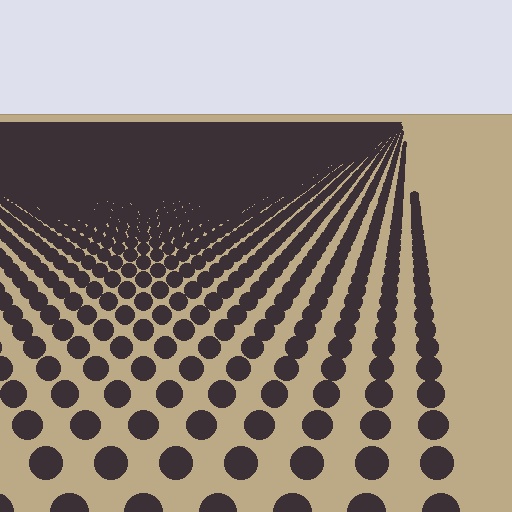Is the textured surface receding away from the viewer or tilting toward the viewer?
The surface is receding away from the viewer. Texture elements get smaller and denser toward the top.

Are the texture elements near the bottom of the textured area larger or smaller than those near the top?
Larger. Near the bottom, elements are closer to the viewer and appear at a bigger on-screen size.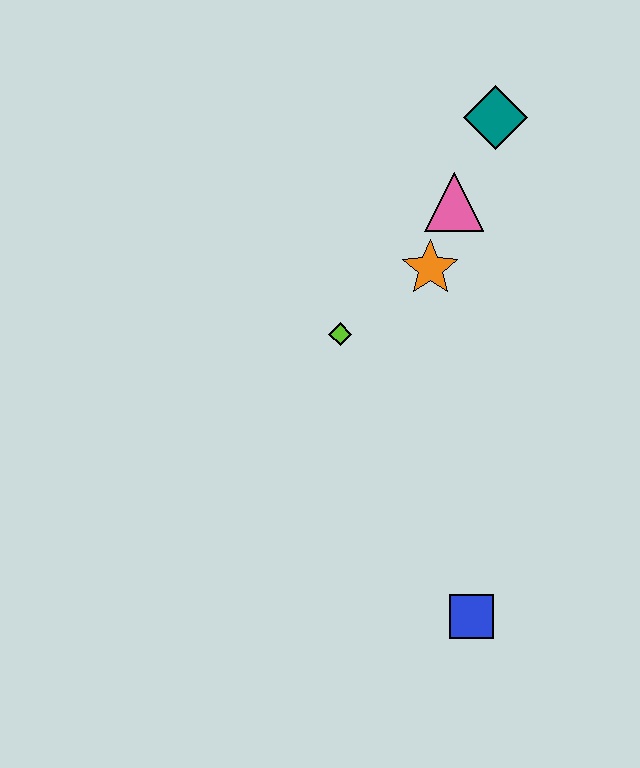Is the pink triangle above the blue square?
Yes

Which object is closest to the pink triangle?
The orange star is closest to the pink triangle.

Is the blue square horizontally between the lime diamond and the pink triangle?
No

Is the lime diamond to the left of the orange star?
Yes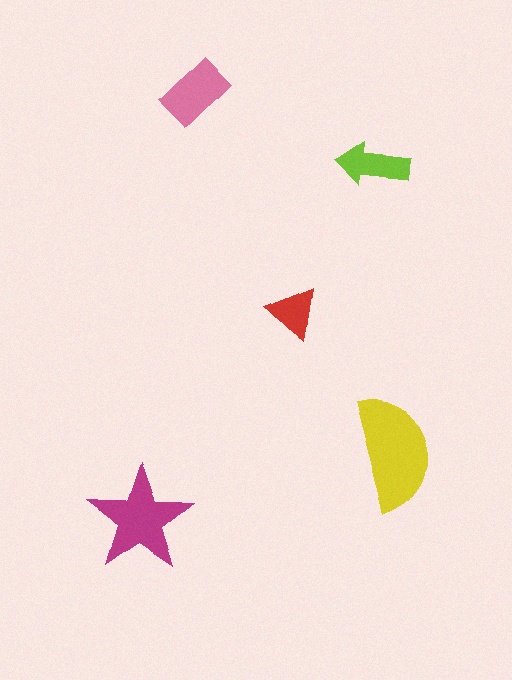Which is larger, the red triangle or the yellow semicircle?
The yellow semicircle.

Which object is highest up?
The pink rectangle is topmost.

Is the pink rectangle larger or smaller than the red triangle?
Larger.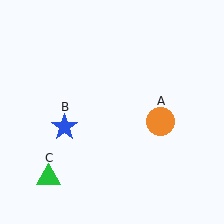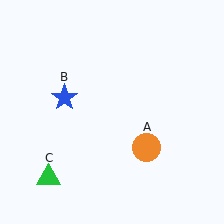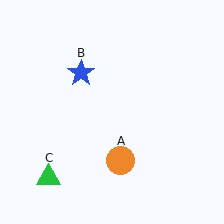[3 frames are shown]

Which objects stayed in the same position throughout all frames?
Green triangle (object C) remained stationary.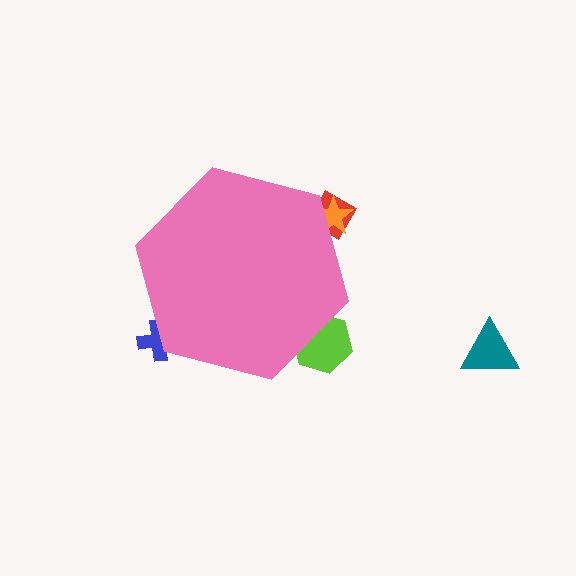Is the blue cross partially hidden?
Yes, the blue cross is partially hidden behind the pink hexagon.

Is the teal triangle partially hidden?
No, the teal triangle is fully visible.